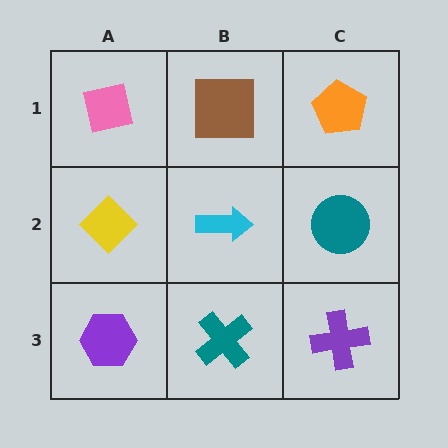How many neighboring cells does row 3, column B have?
3.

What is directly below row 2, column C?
A purple cross.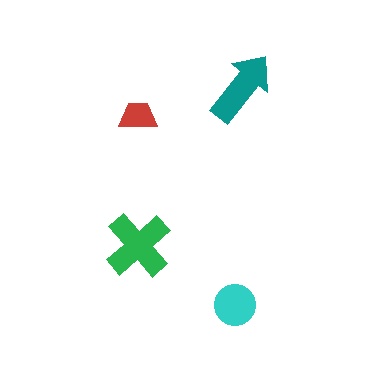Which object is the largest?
The green cross.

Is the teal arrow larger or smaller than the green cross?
Smaller.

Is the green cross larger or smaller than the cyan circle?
Larger.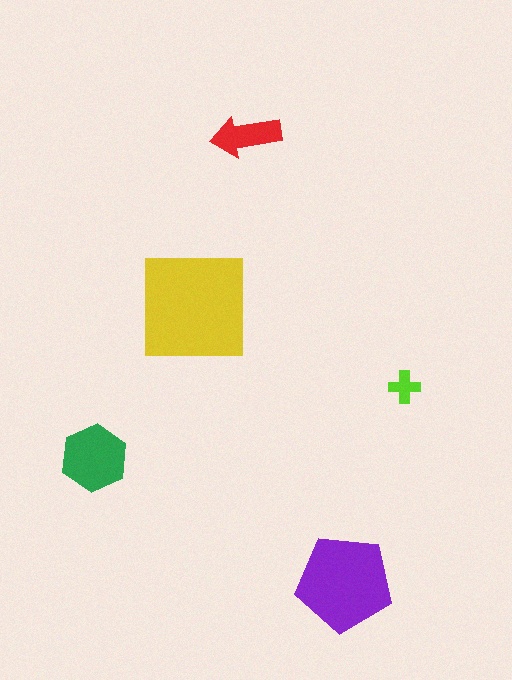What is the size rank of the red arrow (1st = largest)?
4th.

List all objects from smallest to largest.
The lime cross, the red arrow, the green hexagon, the purple pentagon, the yellow square.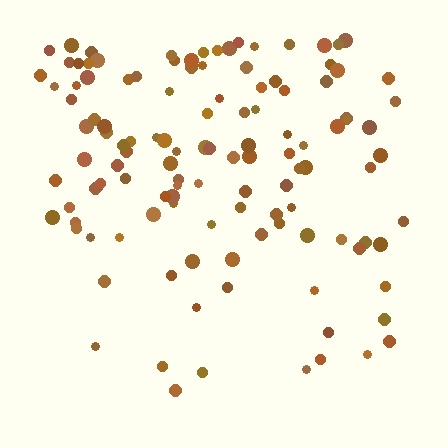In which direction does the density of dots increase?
From bottom to top, with the top side densest.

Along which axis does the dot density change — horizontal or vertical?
Vertical.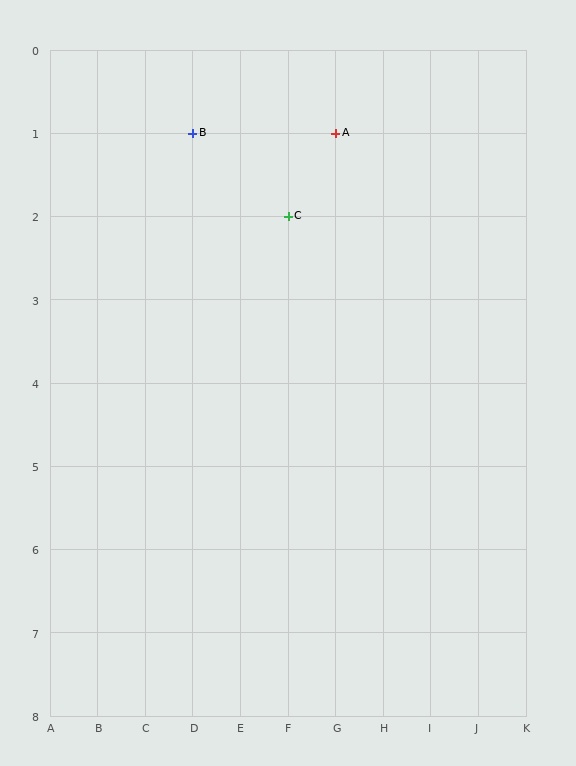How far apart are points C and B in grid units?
Points C and B are 2 columns and 1 row apart (about 2.2 grid units diagonally).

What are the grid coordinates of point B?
Point B is at grid coordinates (D, 1).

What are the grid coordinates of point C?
Point C is at grid coordinates (F, 2).